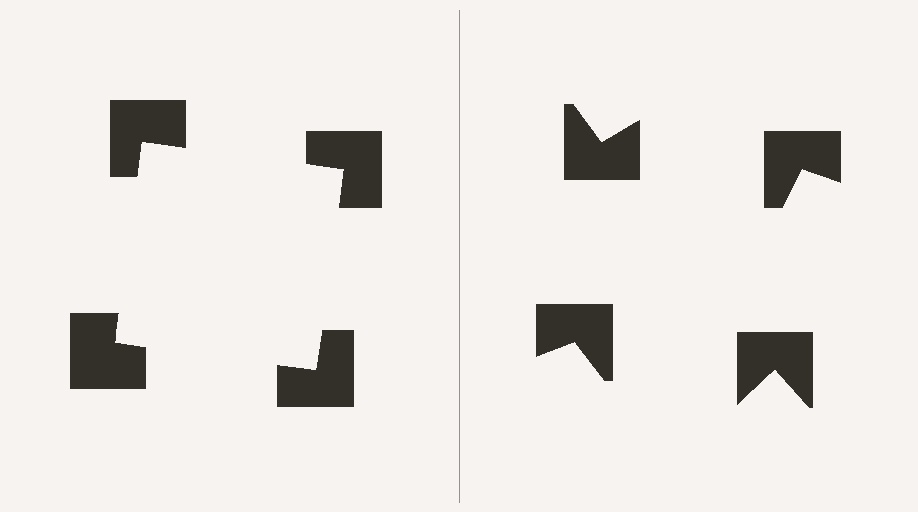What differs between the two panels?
The notched squares are positioned identically on both sides; only the wedge orientations differ. On the left they align to a square; on the right they are misaligned.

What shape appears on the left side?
An illusory square.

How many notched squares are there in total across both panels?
8 — 4 on each side.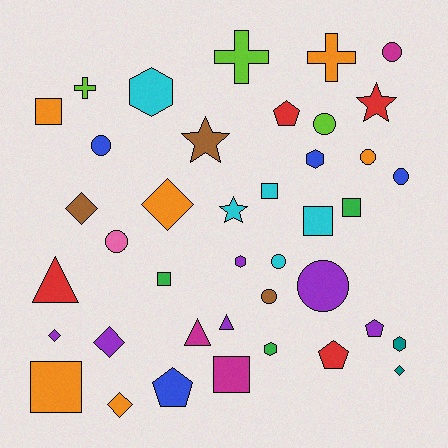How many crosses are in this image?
There are 3 crosses.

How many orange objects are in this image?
There are 6 orange objects.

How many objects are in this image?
There are 40 objects.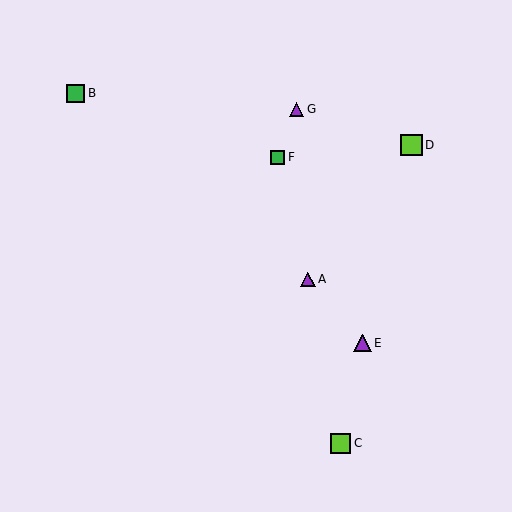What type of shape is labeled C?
Shape C is a lime square.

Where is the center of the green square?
The center of the green square is at (278, 157).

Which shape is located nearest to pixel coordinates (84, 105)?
The green square (labeled B) at (75, 93) is nearest to that location.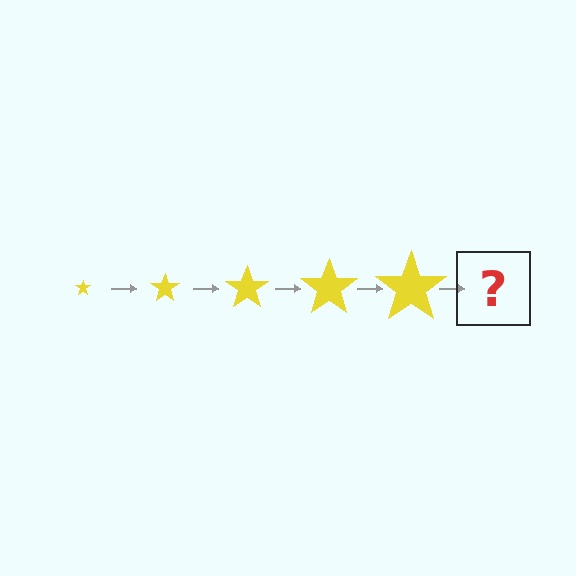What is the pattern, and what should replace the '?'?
The pattern is that the star gets progressively larger each step. The '?' should be a yellow star, larger than the previous one.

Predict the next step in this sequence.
The next step is a yellow star, larger than the previous one.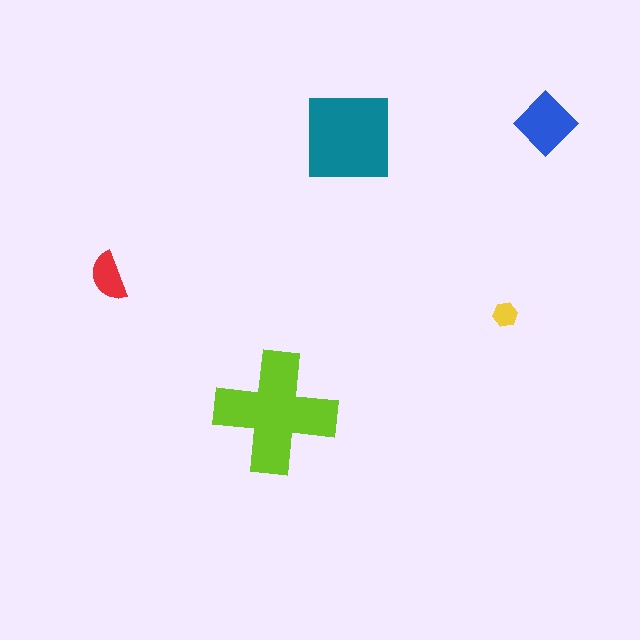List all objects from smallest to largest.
The yellow hexagon, the red semicircle, the blue diamond, the teal square, the lime cross.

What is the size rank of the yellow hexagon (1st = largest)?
5th.